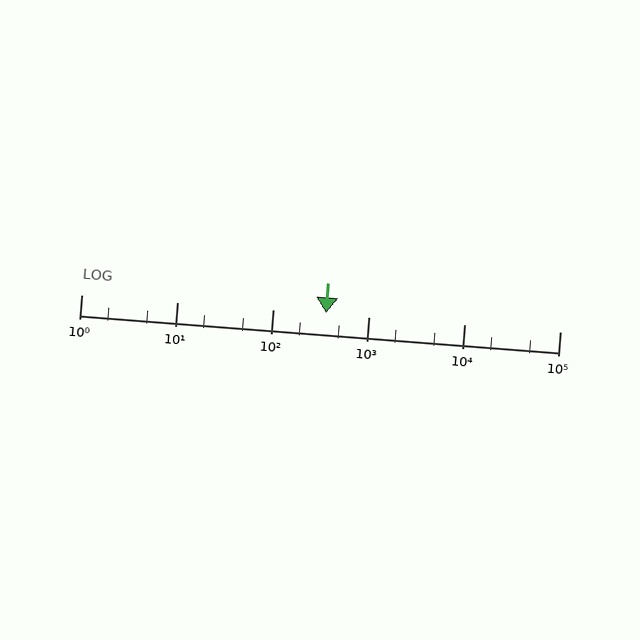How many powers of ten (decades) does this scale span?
The scale spans 5 decades, from 1 to 100000.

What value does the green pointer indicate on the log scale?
The pointer indicates approximately 360.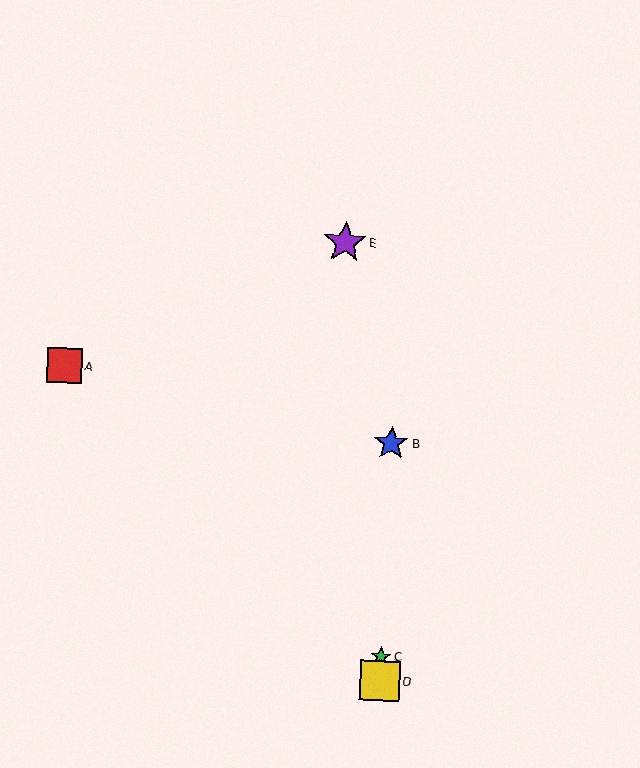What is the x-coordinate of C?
Object C is at x≈381.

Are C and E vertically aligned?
No, C is at x≈381 and E is at x≈345.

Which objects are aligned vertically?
Objects B, C, D are aligned vertically.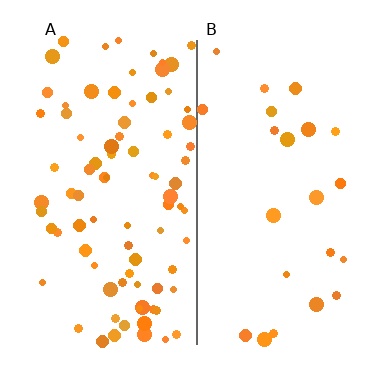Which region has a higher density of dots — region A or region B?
A (the left).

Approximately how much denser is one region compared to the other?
Approximately 3.7× — region A over region B.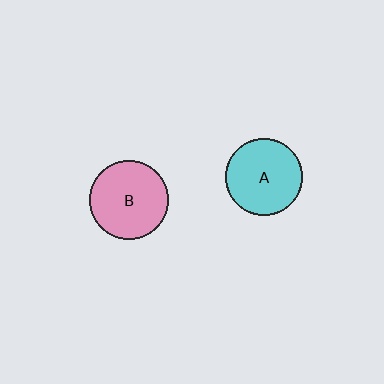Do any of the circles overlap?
No, none of the circles overlap.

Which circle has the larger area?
Circle B (pink).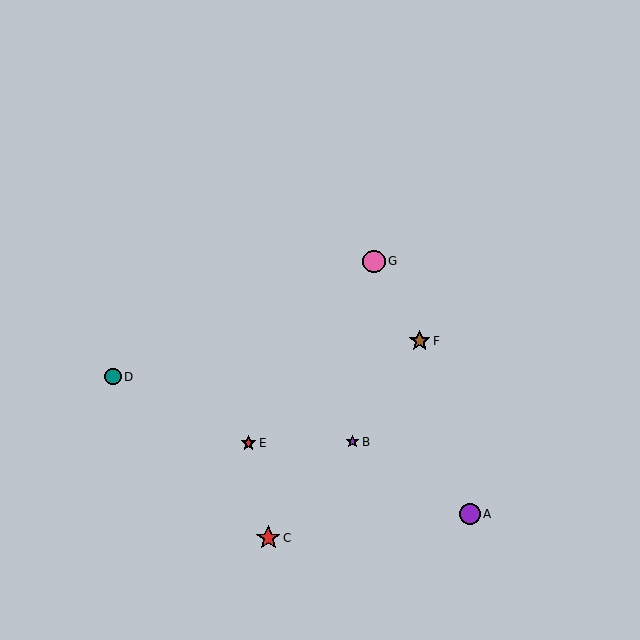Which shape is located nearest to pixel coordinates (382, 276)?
The pink circle (labeled G) at (374, 261) is nearest to that location.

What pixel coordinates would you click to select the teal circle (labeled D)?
Click at (113, 377) to select the teal circle D.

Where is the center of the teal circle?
The center of the teal circle is at (113, 377).